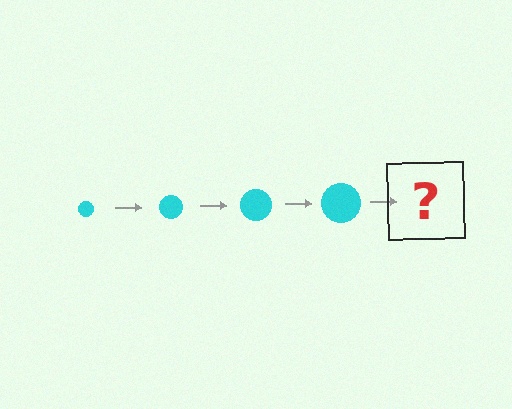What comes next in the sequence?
The next element should be a cyan circle, larger than the previous one.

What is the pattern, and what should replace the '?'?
The pattern is that the circle gets progressively larger each step. The '?' should be a cyan circle, larger than the previous one.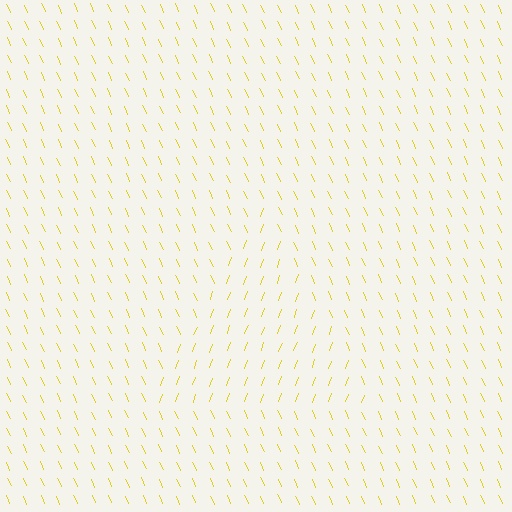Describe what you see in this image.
The image is filled with small yellow line segments. A triangle region in the image has lines oriented differently from the surrounding lines, creating a visible texture boundary.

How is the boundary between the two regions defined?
The boundary is defined purely by a change in line orientation (approximately 45 degrees difference). All lines are the same color and thickness.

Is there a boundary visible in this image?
Yes, there is a texture boundary formed by a change in line orientation.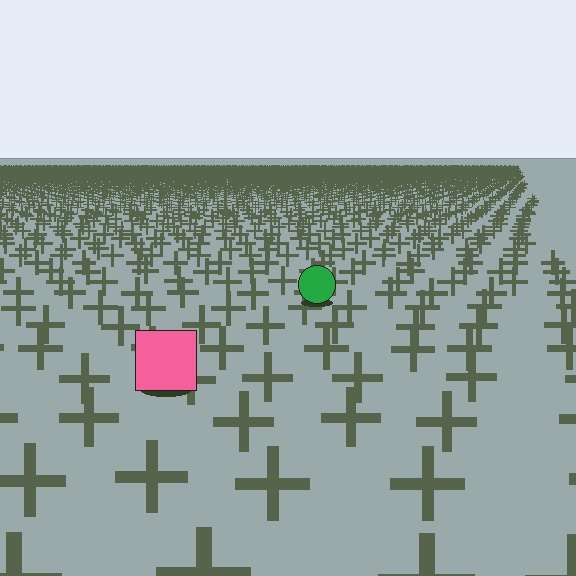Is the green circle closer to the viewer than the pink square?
No. The pink square is closer — you can tell from the texture gradient: the ground texture is coarser near it.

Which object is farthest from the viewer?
The green circle is farthest from the viewer. It appears smaller and the ground texture around it is denser.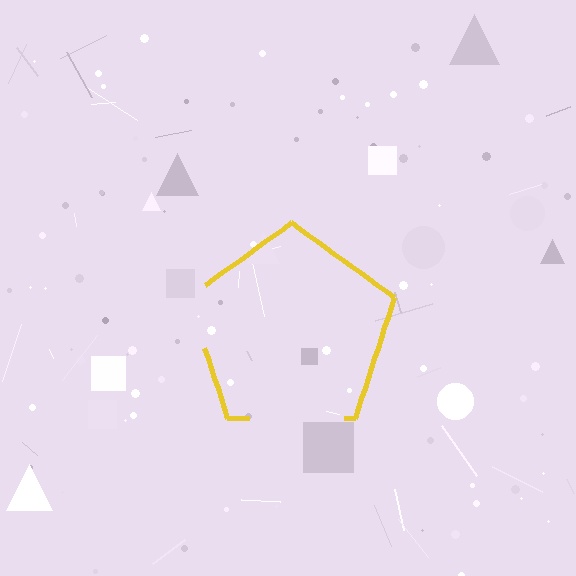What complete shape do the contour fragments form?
The contour fragments form a pentagon.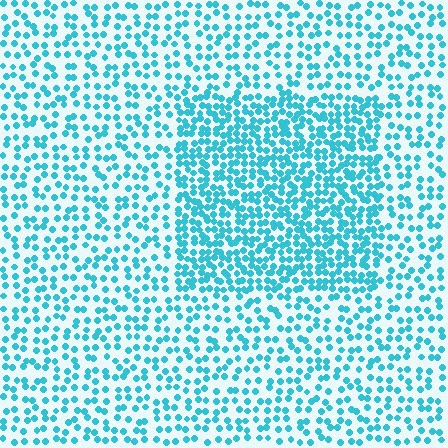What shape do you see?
I see a rectangle.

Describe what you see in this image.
The image contains small cyan elements arranged at two different densities. A rectangle-shaped region is visible where the elements are more densely packed than the surrounding area.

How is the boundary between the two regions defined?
The boundary is defined by a change in element density (approximately 1.9x ratio). All elements are the same color, size, and shape.